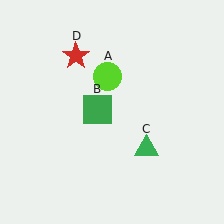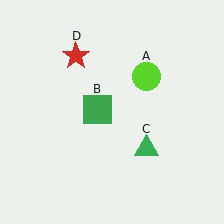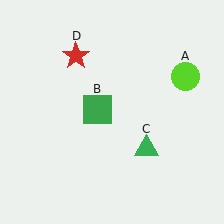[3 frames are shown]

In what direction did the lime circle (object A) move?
The lime circle (object A) moved right.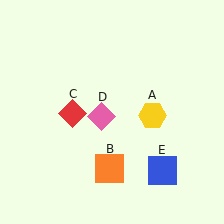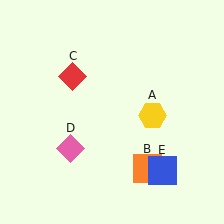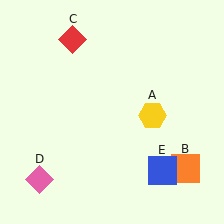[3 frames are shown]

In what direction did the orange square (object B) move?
The orange square (object B) moved right.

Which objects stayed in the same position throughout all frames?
Yellow hexagon (object A) and blue square (object E) remained stationary.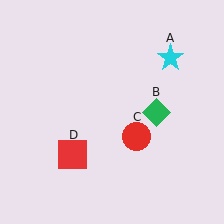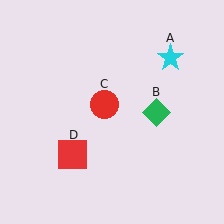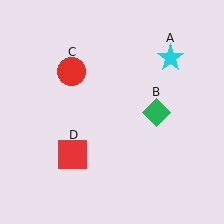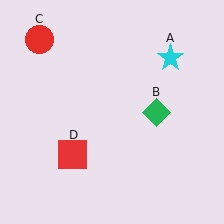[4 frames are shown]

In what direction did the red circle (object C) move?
The red circle (object C) moved up and to the left.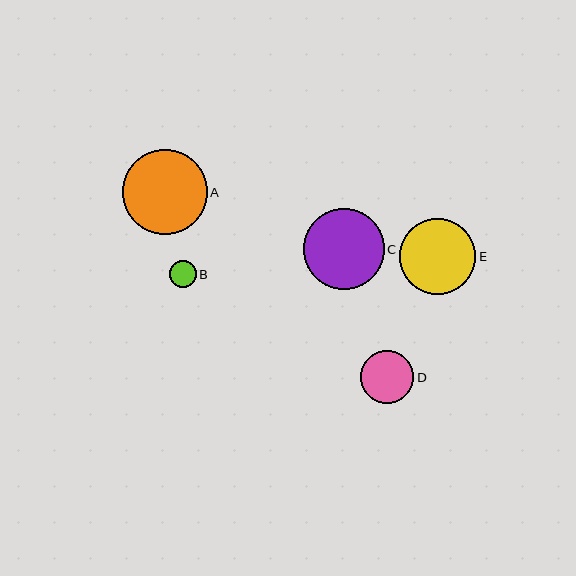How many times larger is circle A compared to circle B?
Circle A is approximately 3.2 times the size of circle B.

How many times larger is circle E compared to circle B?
Circle E is approximately 2.8 times the size of circle B.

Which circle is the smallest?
Circle B is the smallest with a size of approximately 27 pixels.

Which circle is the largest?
Circle A is the largest with a size of approximately 84 pixels.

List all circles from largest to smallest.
From largest to smallest: A, C, E, D, B.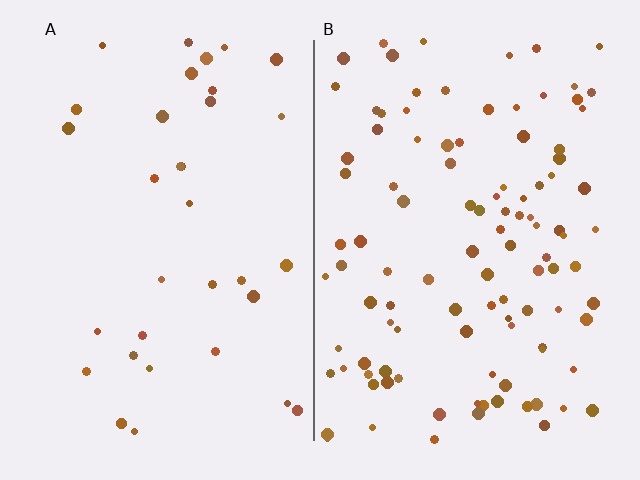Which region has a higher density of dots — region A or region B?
B (the right).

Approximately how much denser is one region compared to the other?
Approximately 3.2× — region B over region A.